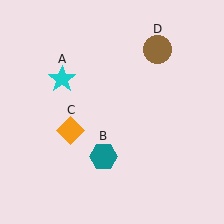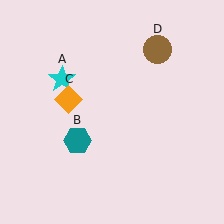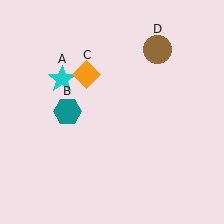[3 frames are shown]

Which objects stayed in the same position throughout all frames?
Cyan star (object A) and brown circle (object D) remained stationary.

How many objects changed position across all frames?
2 objects changed position: teal hexagon (object B), orange diamond (object C).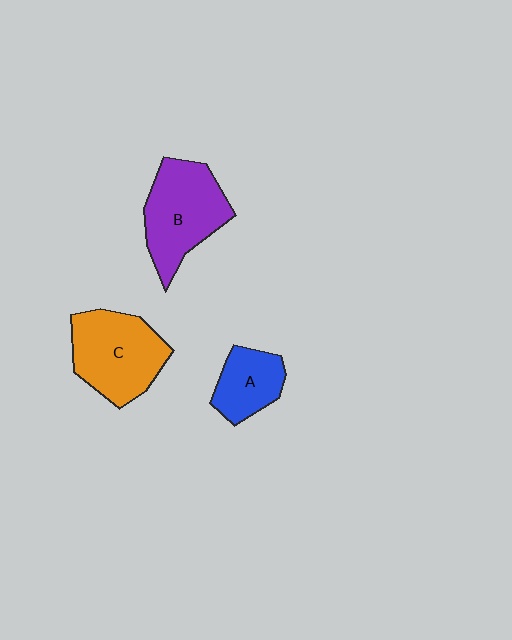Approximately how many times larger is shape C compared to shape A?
Approximately 1.7 times.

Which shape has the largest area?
Shape C (orange).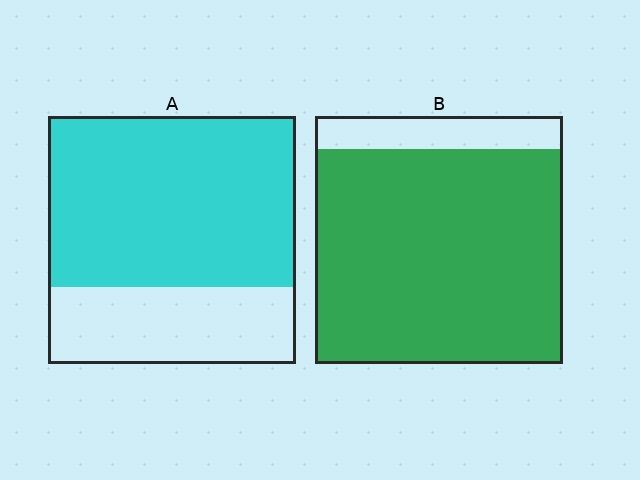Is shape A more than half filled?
Yes.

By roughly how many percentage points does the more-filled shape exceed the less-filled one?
By roughly 20 percentage points (B over A).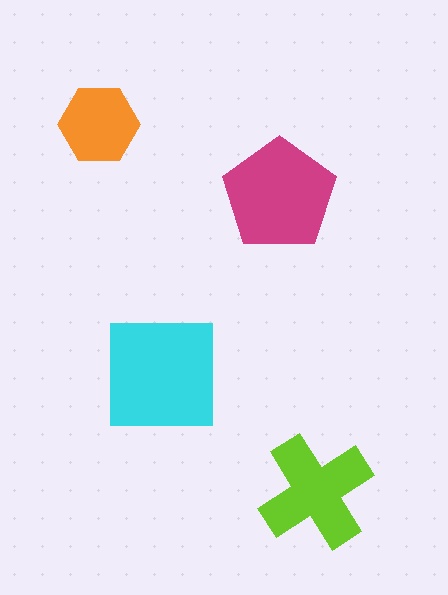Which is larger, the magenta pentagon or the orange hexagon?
The magenta pentagon.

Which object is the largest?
The cyan square.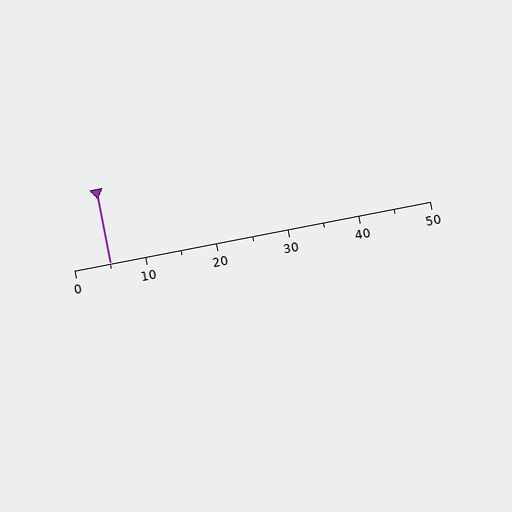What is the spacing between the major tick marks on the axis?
The major ticks are spaced 10 apart.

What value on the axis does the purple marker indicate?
The marker indicates approximately 5.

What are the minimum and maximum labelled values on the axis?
The axis runs from 0 to 50.